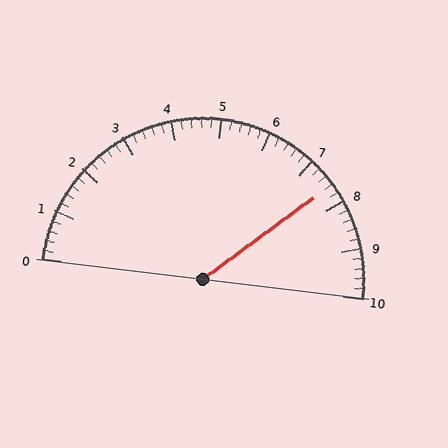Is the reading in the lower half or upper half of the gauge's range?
The reading is in the upper half of the range (0 to 10).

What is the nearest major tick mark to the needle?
The nearest major tick mark is 8.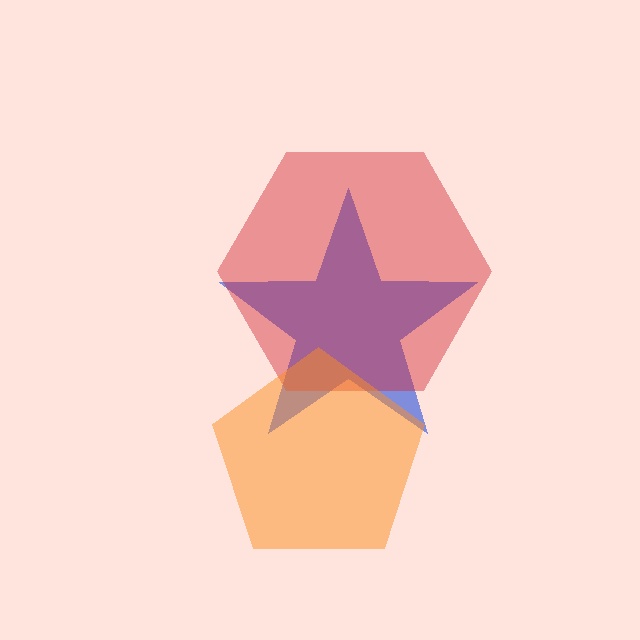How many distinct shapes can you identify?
There are 3 distinct shapes: a blue star, a red hexagon, an orange pentagon.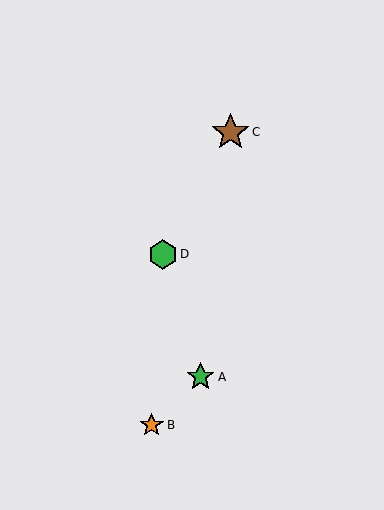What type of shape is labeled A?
Shape A is a green star.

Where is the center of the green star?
The center of the green star is at (201, 377).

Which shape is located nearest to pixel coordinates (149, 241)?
The green hexagon (labeled D) at (163, 254) is nearest to that location.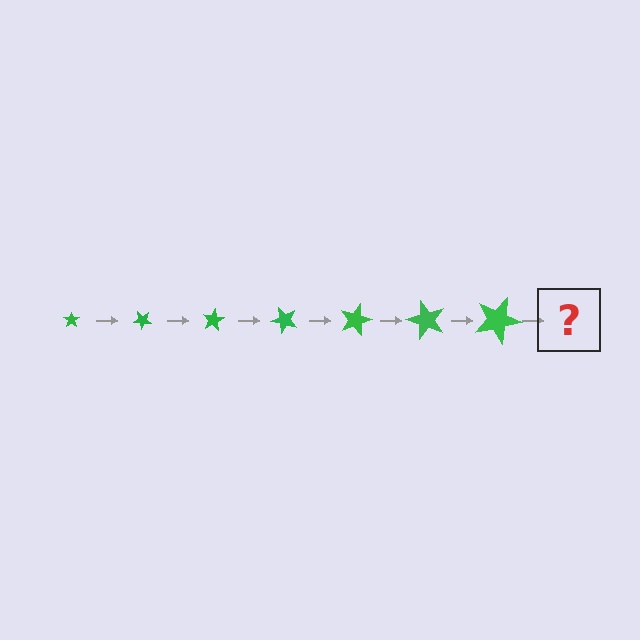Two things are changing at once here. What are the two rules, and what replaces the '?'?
The two rules are that the star grows larger each step and it rotates 40 degrees each step. The '?' should be a star, larger than the previous one and rotated 280 degrees from the start.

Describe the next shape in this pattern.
It should be a star, larger than the previous one and rotated 280 degrees from the start.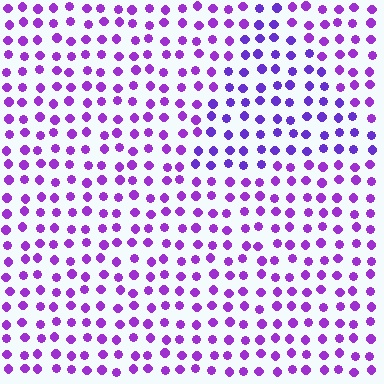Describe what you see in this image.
The image is filled with small purple elements in a uniform arrangement. A triangle-shaped region is visible where the elements are tinted to a slightly different hue, forming a subtle color boundary.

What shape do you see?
I see a triangle.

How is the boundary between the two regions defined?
The boundary is defined purely by a slight shift in hue (about 21 degrees). Spacing, size, and orientation are identical on both sides.